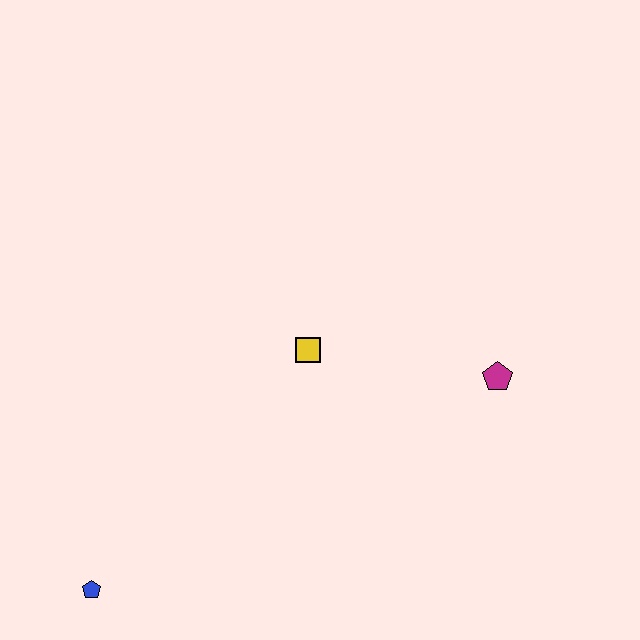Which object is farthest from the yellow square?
The blue pentagon is farthest from the yellow square.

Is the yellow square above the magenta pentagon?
Yes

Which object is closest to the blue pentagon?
The yellow square is closest to the blue pentagon.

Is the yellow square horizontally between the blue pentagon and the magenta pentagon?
Yes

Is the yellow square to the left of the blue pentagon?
No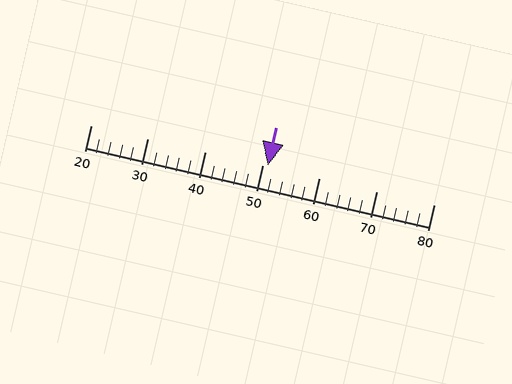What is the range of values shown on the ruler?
The ruler shows values from 20 to 80.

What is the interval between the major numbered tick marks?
The major tick marks are spaced 10 units apart.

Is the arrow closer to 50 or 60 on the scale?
The arrow is closer to 50.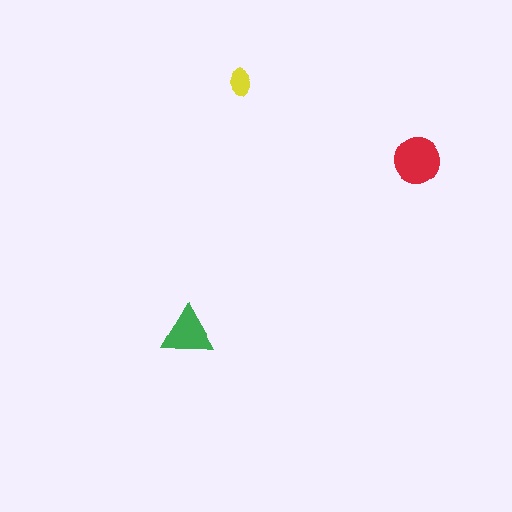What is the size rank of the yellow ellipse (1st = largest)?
3rd.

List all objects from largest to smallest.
The red circle, the green triangle, the yellow ellipse.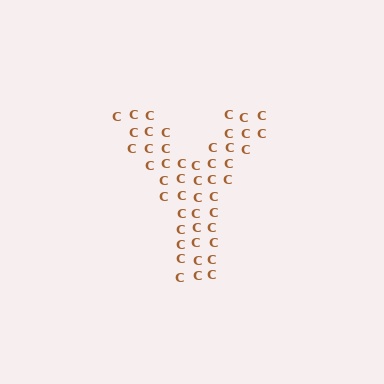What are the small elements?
The small elements are letter C's.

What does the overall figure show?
The overall figure shows the letter Y.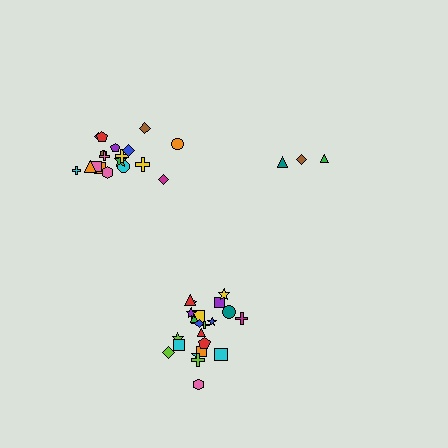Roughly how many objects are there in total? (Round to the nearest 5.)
Roughly 45 objects in total.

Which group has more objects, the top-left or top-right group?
The top-left group.